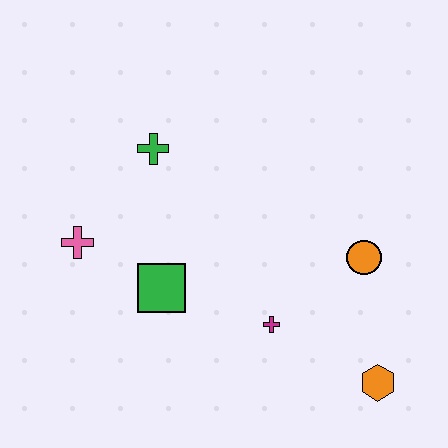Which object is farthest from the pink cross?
The orange hexagon is farthest from the pink cross.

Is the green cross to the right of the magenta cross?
No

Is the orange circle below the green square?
No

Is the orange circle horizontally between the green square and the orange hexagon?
Yes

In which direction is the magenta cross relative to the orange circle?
The magenta cross is to the left of the orange circle.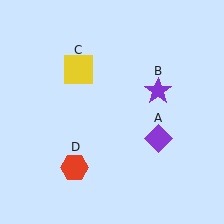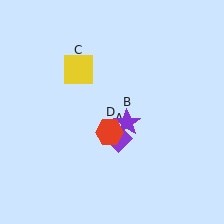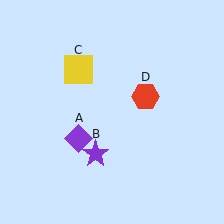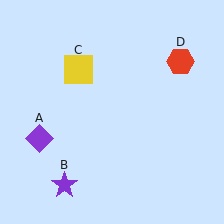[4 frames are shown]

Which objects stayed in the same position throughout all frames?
Yellow square (object C) remained stationary.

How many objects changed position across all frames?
3 objects changed position: purple diamond (object A), purple star (object B), red hexagon (object D).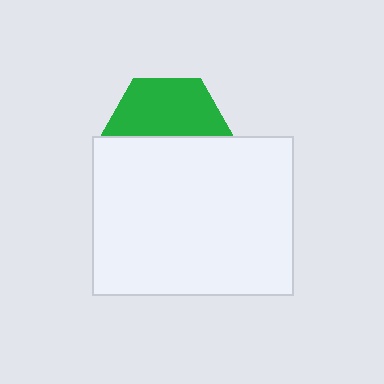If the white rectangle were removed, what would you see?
You would see the complete green hexagon.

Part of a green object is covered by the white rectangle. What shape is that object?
It is a hexagon.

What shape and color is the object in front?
The object in front is a white rectangle.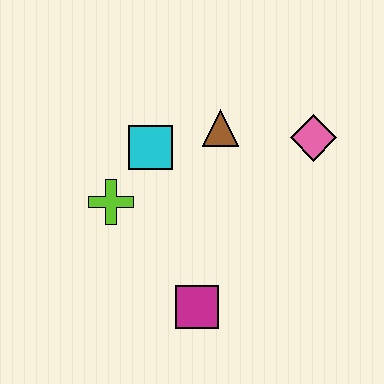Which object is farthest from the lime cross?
The pink diamond is farthest from the lime cross.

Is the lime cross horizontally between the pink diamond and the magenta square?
No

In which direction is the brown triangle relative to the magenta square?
The brown triangle is above the magenta square.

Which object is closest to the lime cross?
The cyan square is closest to the lime cross.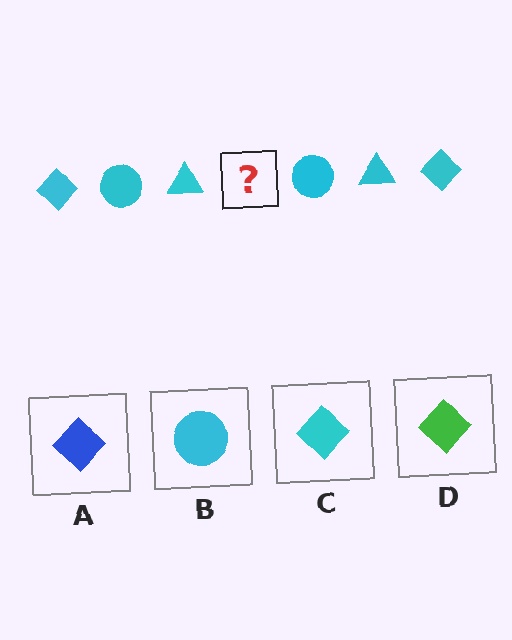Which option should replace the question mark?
Option C.